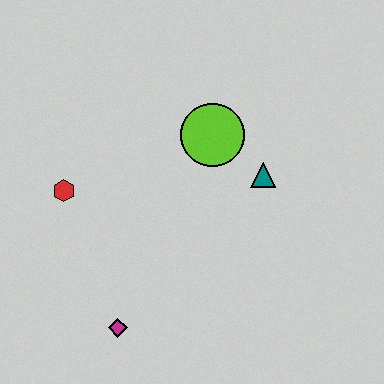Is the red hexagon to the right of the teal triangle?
No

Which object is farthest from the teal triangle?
The magenta diamond is farthest from the teal triangle.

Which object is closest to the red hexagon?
The magenta diamond is closest to the red hexagon.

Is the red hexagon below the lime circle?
Yes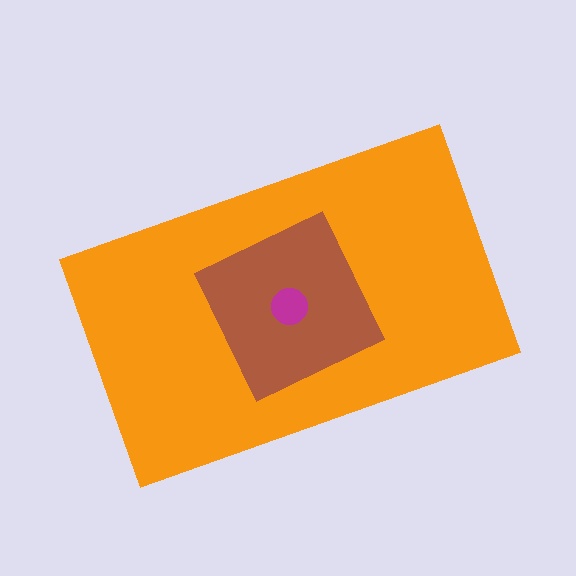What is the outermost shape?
The orange rectangle.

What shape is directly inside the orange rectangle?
The brown square.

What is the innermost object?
The magenta circle.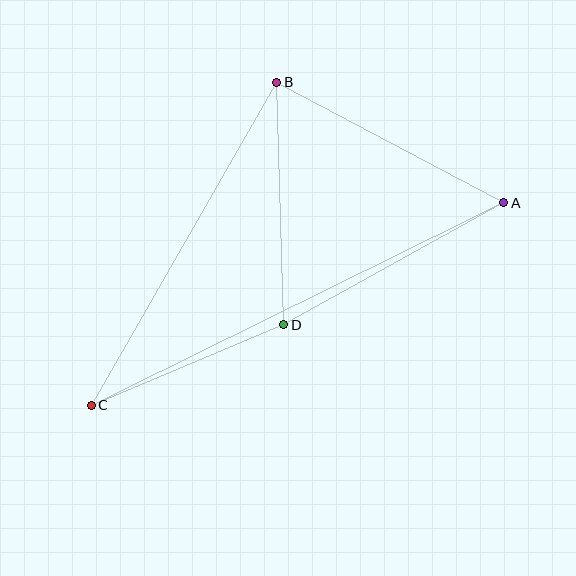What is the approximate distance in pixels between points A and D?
The distance between A and D is approximately 252 pixels.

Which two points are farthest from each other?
Points A and C are farthest from each other.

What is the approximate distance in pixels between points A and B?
The distance between A and B is approximately 257 pixels.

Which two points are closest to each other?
Points C and D are closest to each other.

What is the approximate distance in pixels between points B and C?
The distance between B and C is approximately 373 pixels.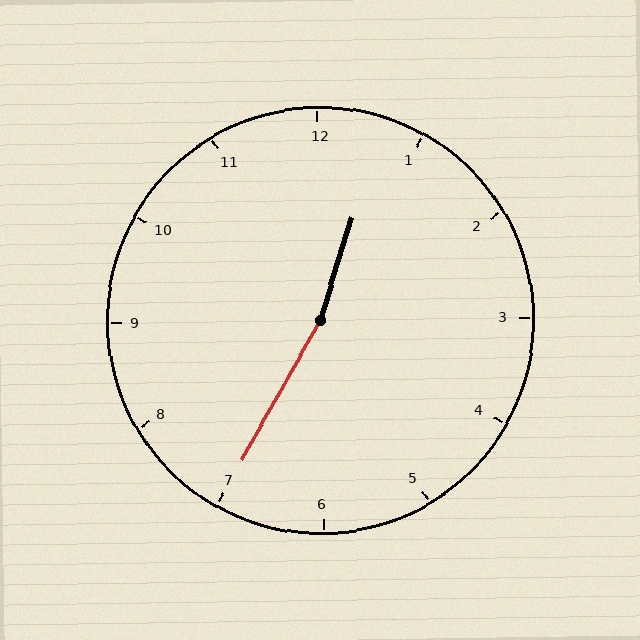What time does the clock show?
12:35.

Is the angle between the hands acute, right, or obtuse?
It is obtuse.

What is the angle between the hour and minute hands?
Approximately 168 degrees.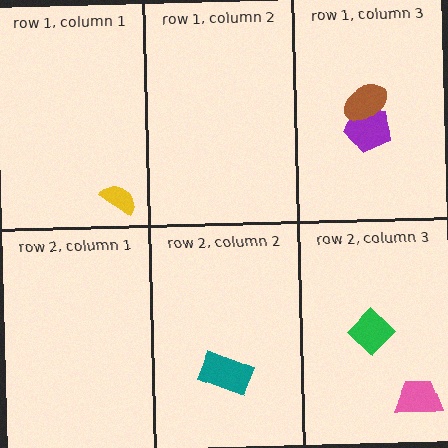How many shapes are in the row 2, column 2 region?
1.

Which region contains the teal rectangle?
The row 2, column 2 region.